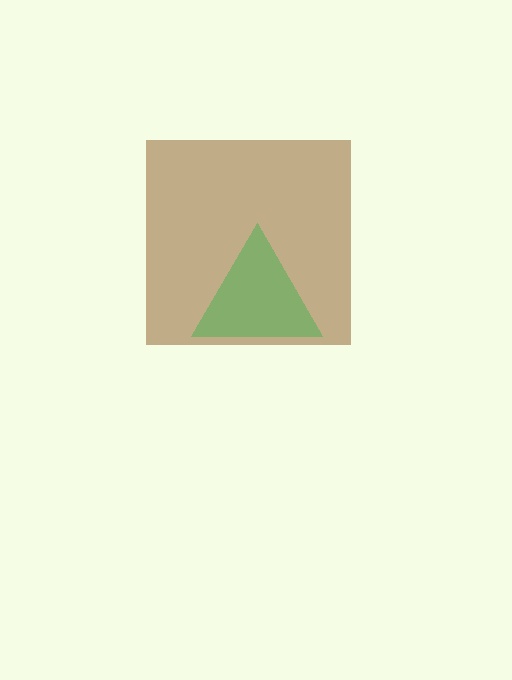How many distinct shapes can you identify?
There are 2 distinct shapes: a brown square, a green triangle.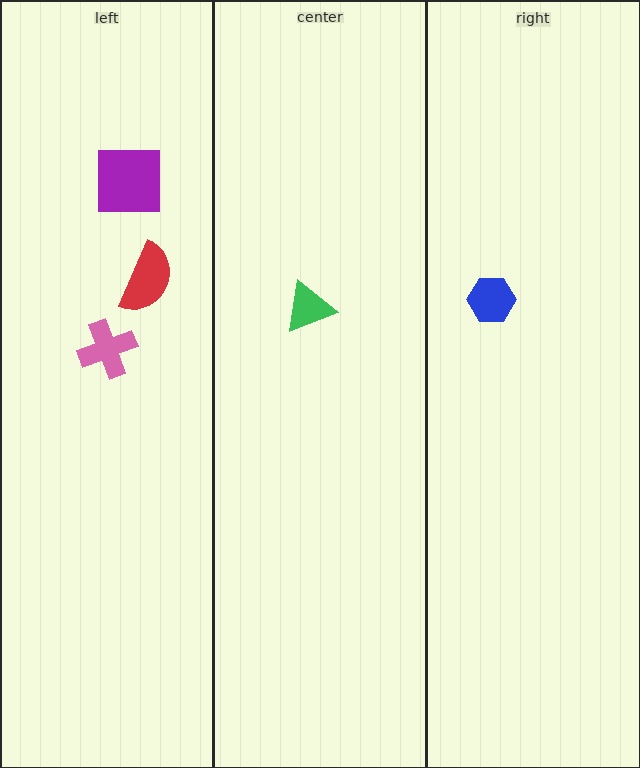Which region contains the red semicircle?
The left region.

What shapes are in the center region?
The green triangle.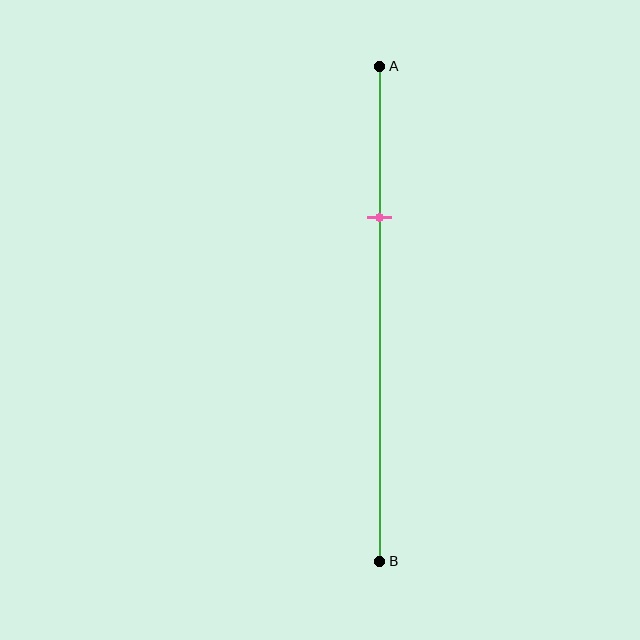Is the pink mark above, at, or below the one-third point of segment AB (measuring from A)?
The pink mark is approximately at the one-third point of segment AB.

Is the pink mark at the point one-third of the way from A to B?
Yes, the mark is approximately at the one-third point.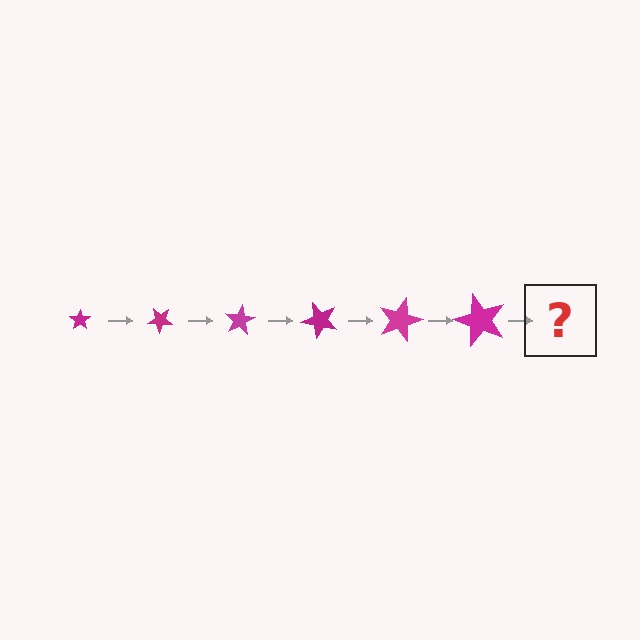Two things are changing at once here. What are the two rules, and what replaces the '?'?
The two rules are that the star grows larger each step and it rotates 40 degrees each step. The '?' should be a star, larger than the previous one and rotated 240 degrees from the start.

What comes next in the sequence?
The next element should be a star, larger than the previous one and rotated 240 degrees from the start.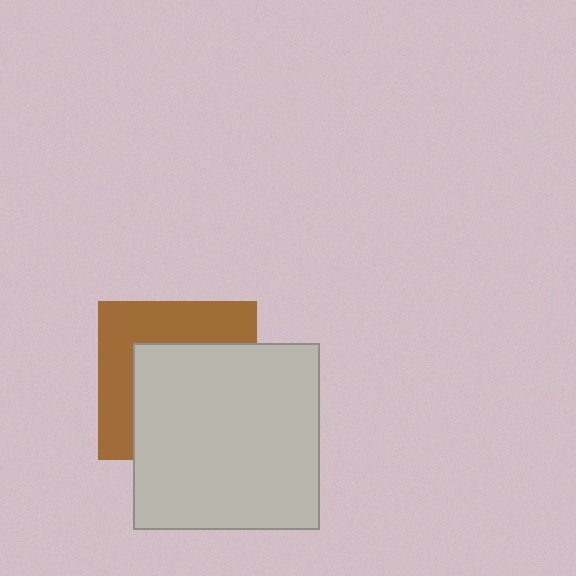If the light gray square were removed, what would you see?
You would see the complete brown square.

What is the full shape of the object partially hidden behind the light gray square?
The partially hidden object is a brown square.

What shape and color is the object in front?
The object in front is a light gray square.